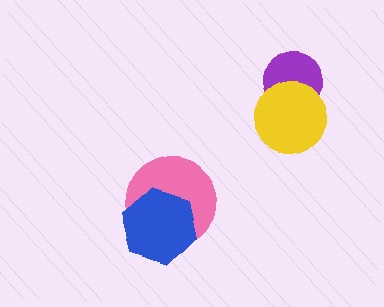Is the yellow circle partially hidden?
No, no other shape covers it.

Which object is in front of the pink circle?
The blue hexagon is in front of the pink circle.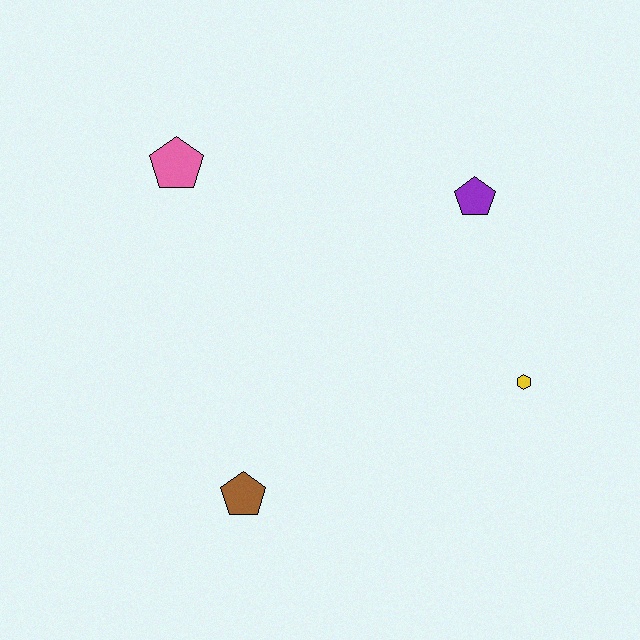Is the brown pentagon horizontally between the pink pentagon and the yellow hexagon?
Yes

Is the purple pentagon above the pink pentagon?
No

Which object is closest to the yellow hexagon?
The purple pentagon is closest to the yellow hexagon.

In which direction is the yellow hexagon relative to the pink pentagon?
The yellow hexagon is to the right of the pink pentagon.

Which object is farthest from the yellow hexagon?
The pink pentagon is farthest from the yellow hexagon.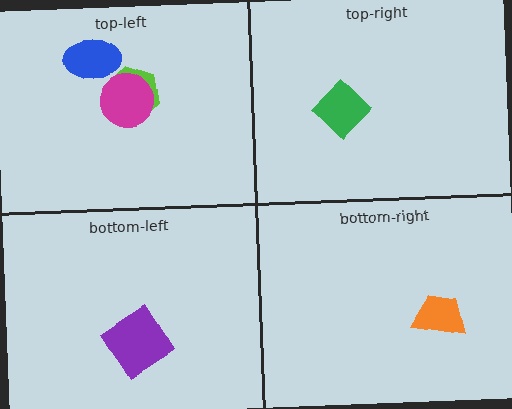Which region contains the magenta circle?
The top-left region.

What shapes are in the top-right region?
The green diamond.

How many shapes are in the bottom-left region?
1.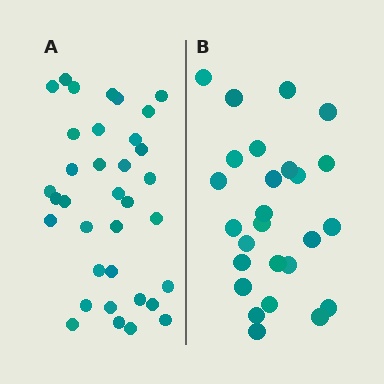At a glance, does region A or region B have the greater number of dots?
Region A (the left region) has more dots.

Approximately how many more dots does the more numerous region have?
Region A has roughly 8 or so more dots than region B.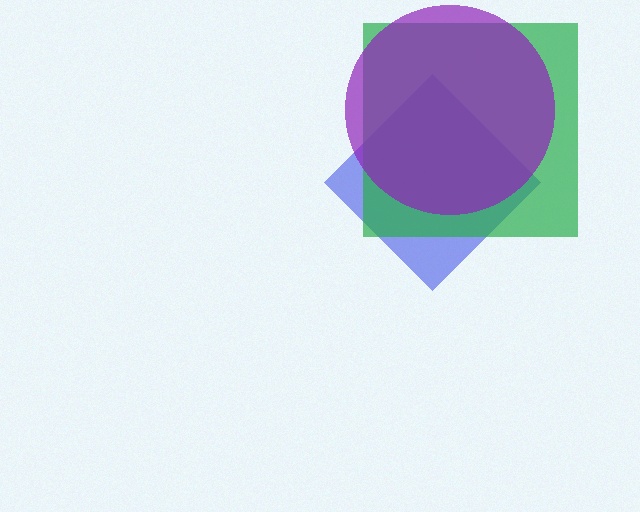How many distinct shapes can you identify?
There are 3 distinct shapes: a blue diamond, a green square, a purple circle.